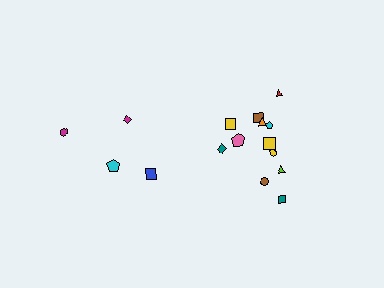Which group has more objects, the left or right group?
The right group.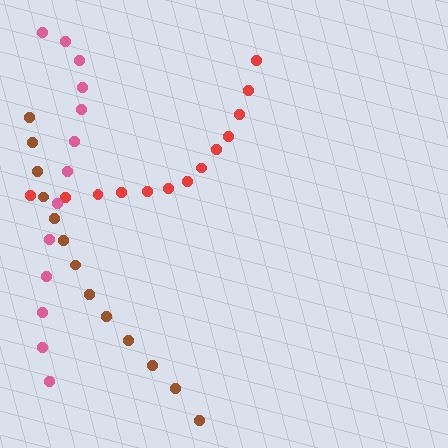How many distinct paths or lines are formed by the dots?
There are 3 distinct paths.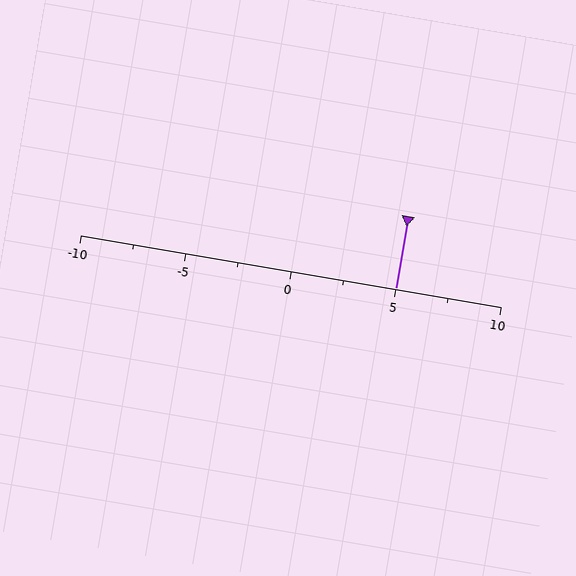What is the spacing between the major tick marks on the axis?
The major ticks are spaced 5 apart.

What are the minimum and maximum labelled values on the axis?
The axis runs from -10 to 10.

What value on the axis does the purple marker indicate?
The marker indicates approximately 5.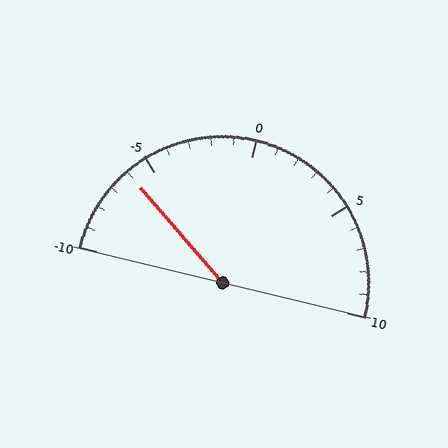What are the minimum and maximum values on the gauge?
The gauge ranges from -10 to 10.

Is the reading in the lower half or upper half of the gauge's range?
The reading is in the lower half of the range (-10 to 10).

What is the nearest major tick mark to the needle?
The nearest major tick mark is -5.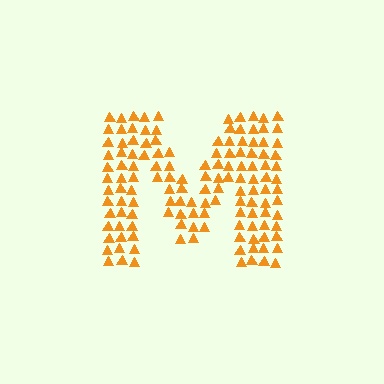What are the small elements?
The small elements are triangles.